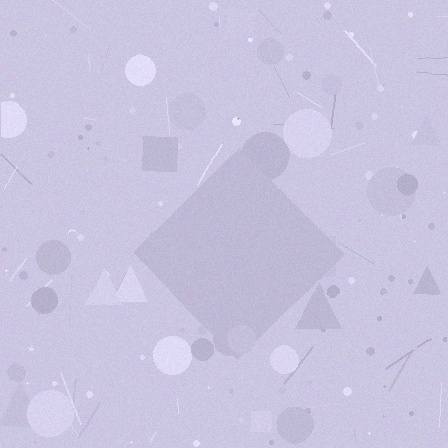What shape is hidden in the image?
A diamond is hidden in the image.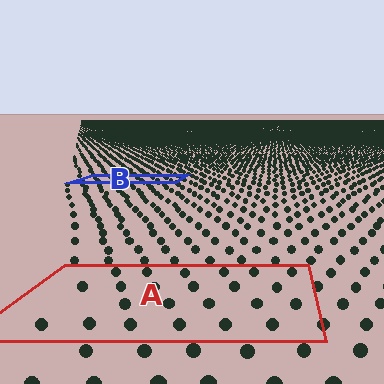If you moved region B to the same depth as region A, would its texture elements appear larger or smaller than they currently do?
They would appear larger. At a closer depth, the same texture elements are projected at a bigger on-screen size.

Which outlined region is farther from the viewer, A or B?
Region B is farther from the viewer — the texture elements inside it appear smaller and more densely packed.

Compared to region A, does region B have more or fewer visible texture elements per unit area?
Region B has more texture elements per unit area — they are packed more densely because it is farther away.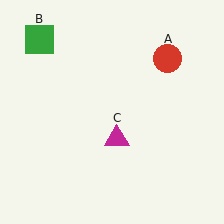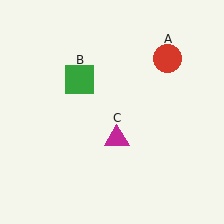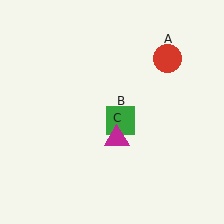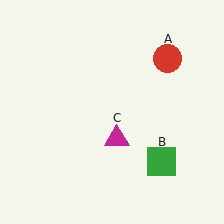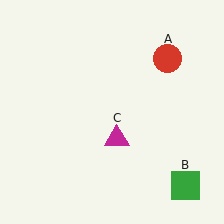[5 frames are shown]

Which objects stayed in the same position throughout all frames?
Red circle (object A) and magenta triangle (object C) remained stationary.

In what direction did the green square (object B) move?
The green square (object B) moved down and to the right.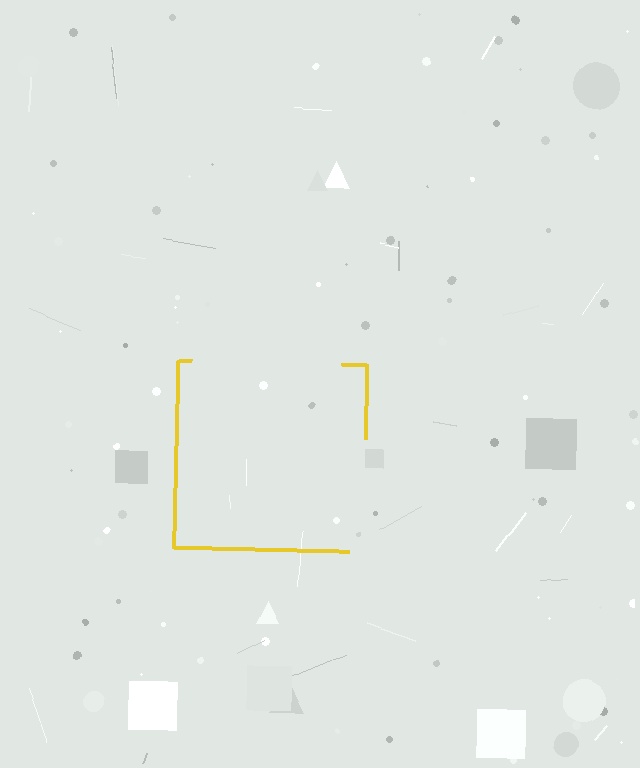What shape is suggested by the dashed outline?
The dashed outline suggests a square.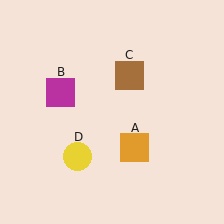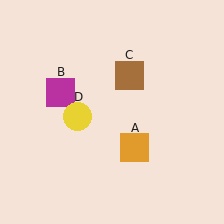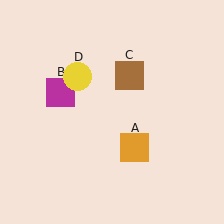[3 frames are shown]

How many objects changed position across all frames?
1 object changed position: yellow circle (object D).